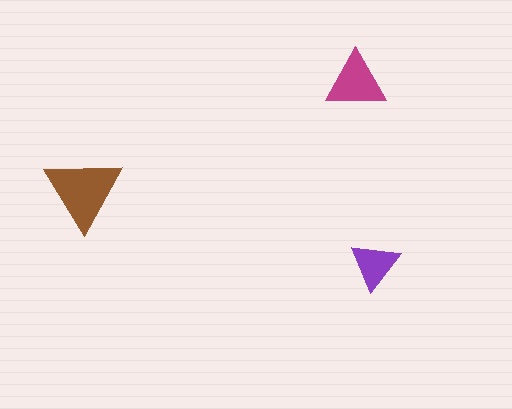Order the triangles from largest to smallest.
the brown one, the magenta one, the purple one.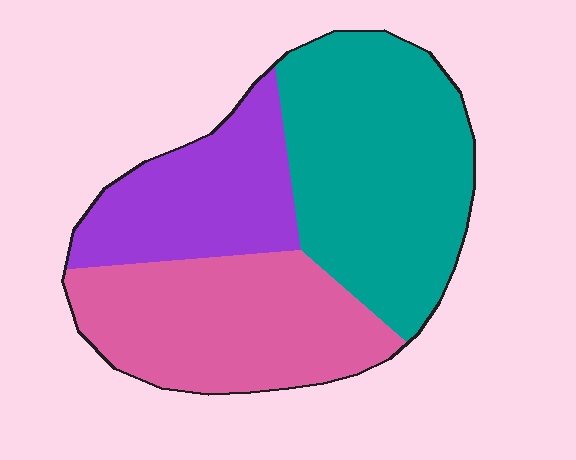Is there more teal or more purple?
Teal.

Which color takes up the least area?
Purple, at roughly 25%.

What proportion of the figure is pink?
Pink covers roughly 35% of the figure.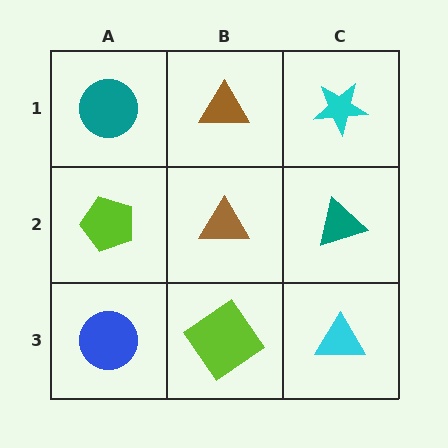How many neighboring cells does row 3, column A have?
2.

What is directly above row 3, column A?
A lime pentagon.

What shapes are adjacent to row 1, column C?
A teal triangle (row 2, column C), a brown triangle (row 1, column B).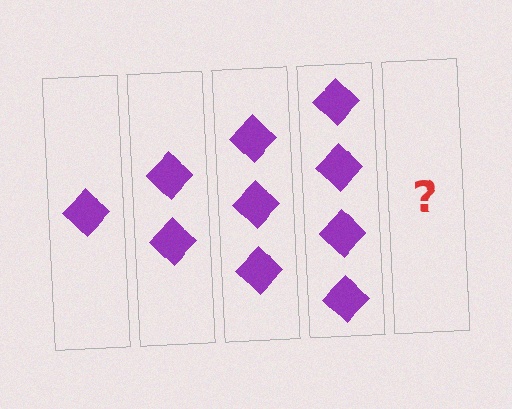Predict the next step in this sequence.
The next step is 5 diamonds.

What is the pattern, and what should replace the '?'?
The pattern is that each step adds one more diamond. The '?' should be 5 diamonds.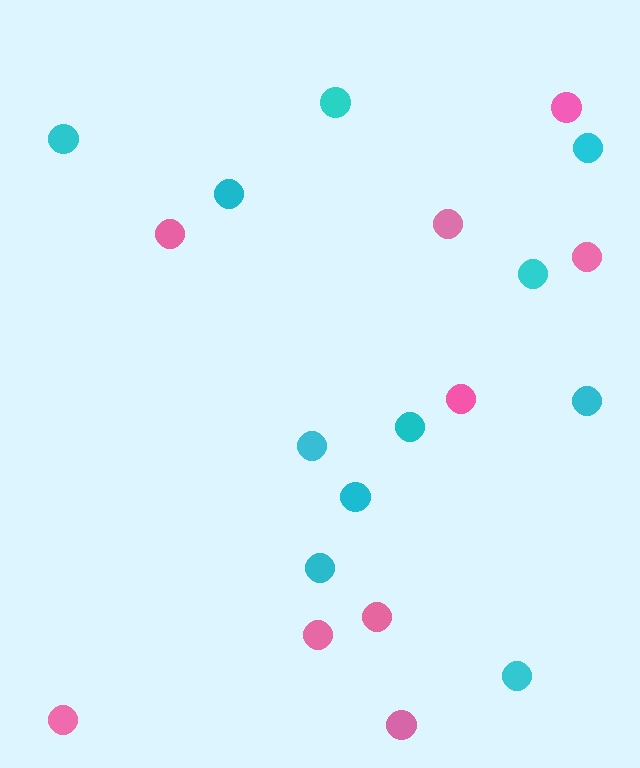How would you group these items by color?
There are 2 groups: one group of pink circles (9) and one group of cyan circles (11).